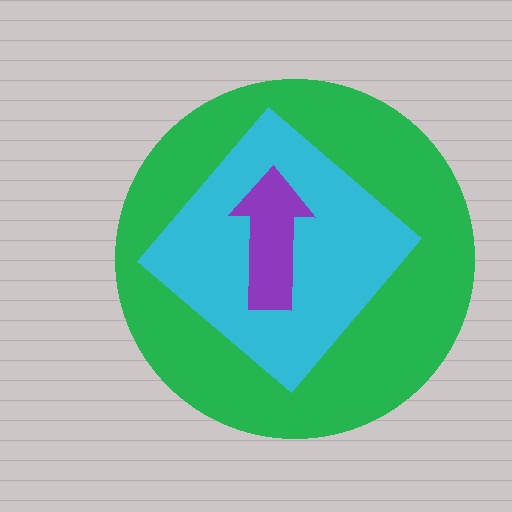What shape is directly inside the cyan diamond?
The purple arrow.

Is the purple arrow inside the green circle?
Yes.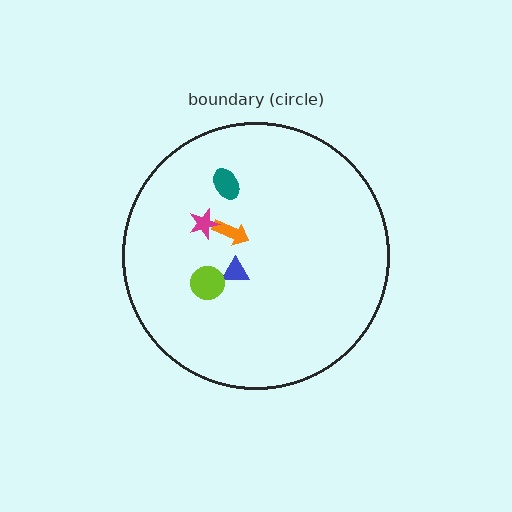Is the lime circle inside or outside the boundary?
Inside.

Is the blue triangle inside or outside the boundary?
Inside.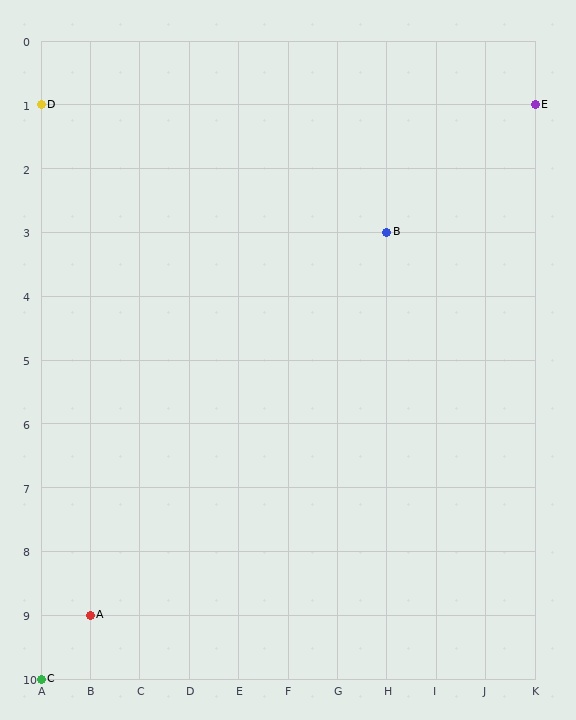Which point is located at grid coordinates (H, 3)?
Point B is at (H, 3).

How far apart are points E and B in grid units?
Points E and B are 3 columns and 2 rows apart (about 3.6 grid units diagonally).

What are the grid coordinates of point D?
Point D is at grid coordinates (A, 1).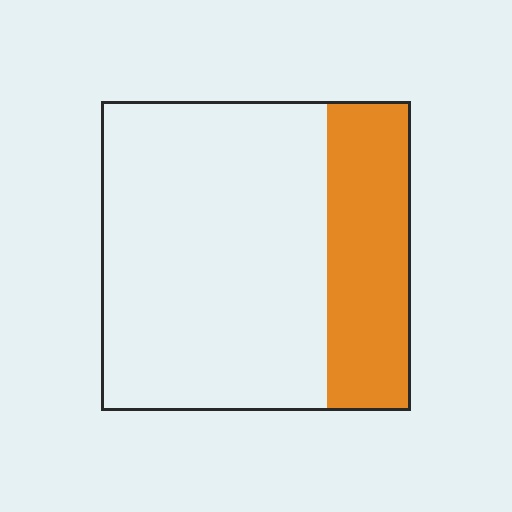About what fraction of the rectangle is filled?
About one quarter (1/4).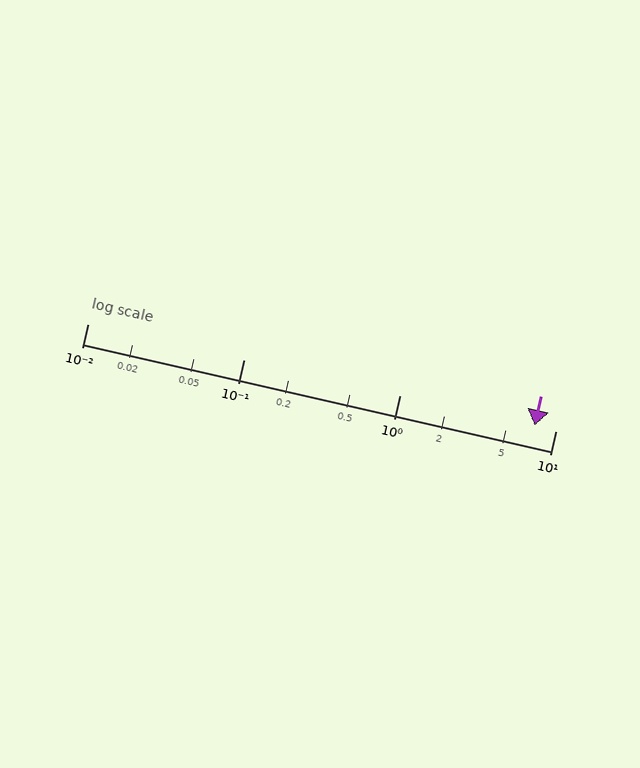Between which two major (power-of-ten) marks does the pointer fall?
The pointer is between 1 and 10.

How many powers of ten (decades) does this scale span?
The scale spans 3 decades, from 0.01 to 10.